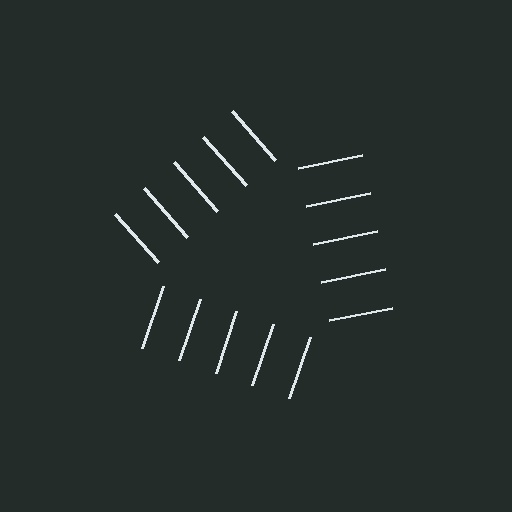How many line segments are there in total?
15 — 5 along each of the 3 edges.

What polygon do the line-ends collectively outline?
An illusory triangle — the line segments terminate on its edges but no continuous stroke is drawn.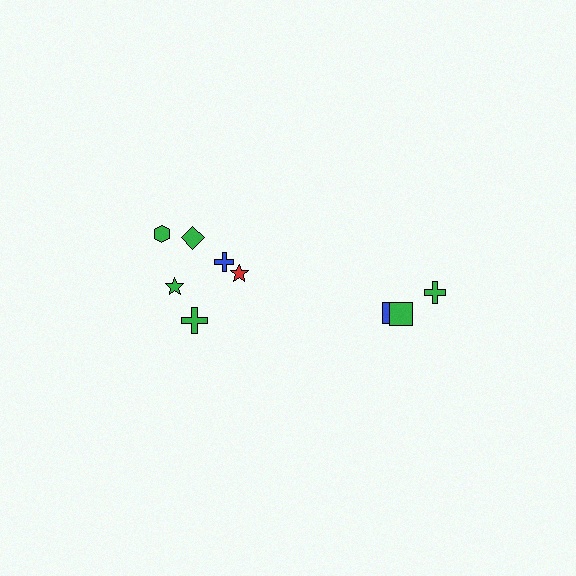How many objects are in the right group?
There are 3 objects.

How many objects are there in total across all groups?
There are 9 objects.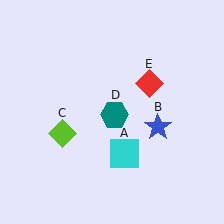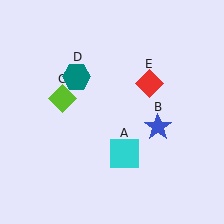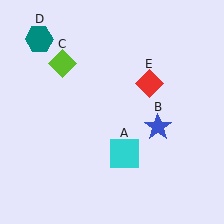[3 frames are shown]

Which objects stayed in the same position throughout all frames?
Cyan square (object A) and blue star (object B) and red diamond (object E) remained stationary.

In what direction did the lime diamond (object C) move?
The lime diamond (object C) moved up.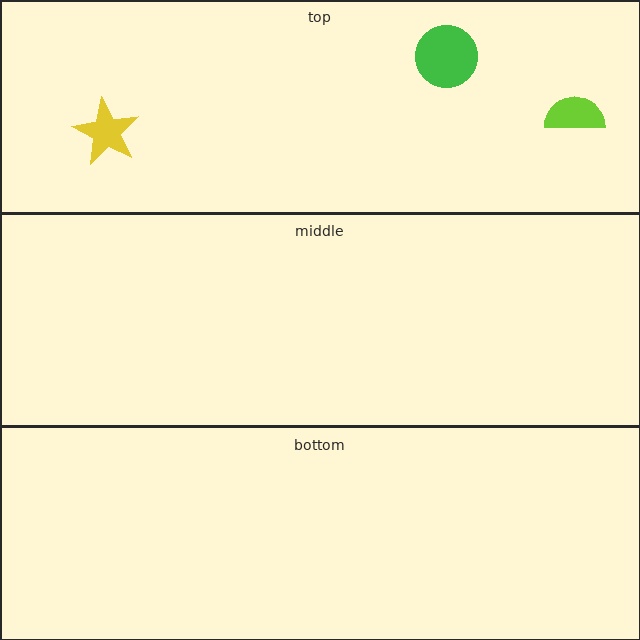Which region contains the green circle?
The top region.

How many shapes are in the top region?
3.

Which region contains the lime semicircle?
The top region.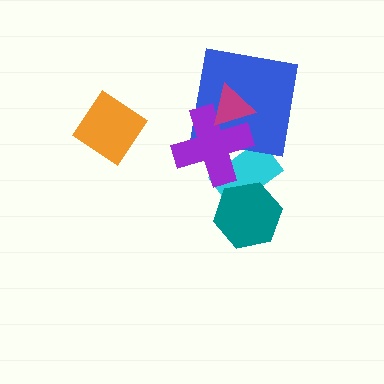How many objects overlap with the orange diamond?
0 objects overlap with the orange diamond.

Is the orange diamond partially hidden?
No, no other shape covers it.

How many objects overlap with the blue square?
2 objects overlap with the blue square.